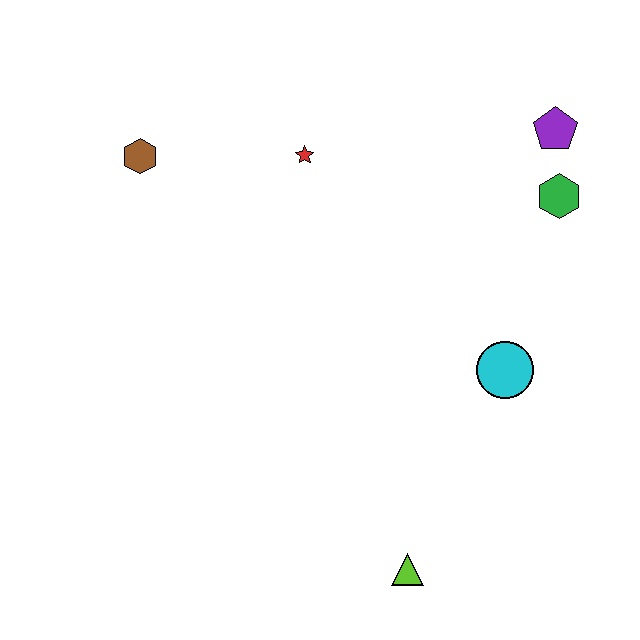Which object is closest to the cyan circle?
The green hexagon is closest to the cyan circle.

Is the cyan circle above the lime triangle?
Yes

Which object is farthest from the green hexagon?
The brown hexagon is farthest from the green hexagon.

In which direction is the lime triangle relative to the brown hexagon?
The lime triangle is below the brown hexagon.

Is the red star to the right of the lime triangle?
No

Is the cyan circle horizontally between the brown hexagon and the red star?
No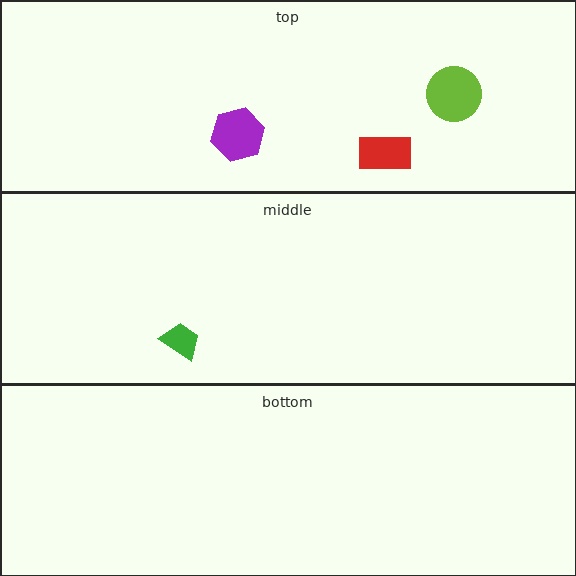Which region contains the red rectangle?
The top region.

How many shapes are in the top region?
3.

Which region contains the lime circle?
The top region.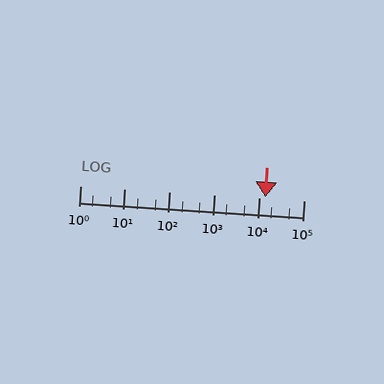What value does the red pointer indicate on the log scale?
The pointer indicates approximately 14000.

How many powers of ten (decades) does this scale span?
The scale spans 5 decades, from 1 to 100000.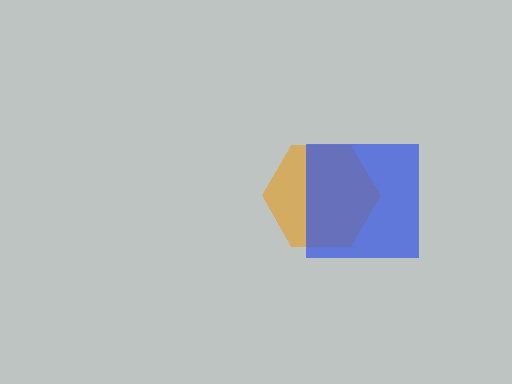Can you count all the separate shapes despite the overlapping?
Yes, there are 2 separate shapes.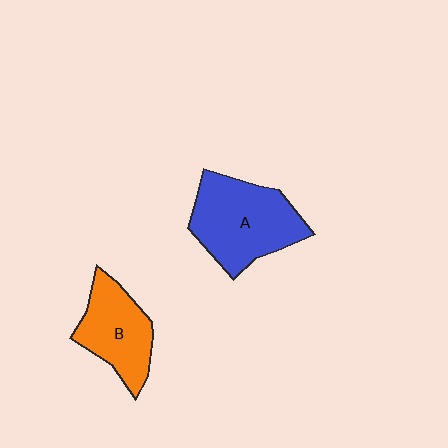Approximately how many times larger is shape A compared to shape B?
Approximately 1.4 times.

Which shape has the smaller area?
Shape B (orange).